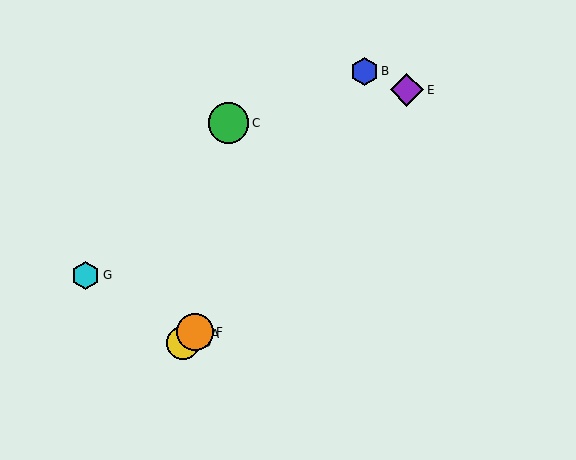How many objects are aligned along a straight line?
3 objects (A, D, F) are aligned along a straight line.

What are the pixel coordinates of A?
Object A is at (193, 334).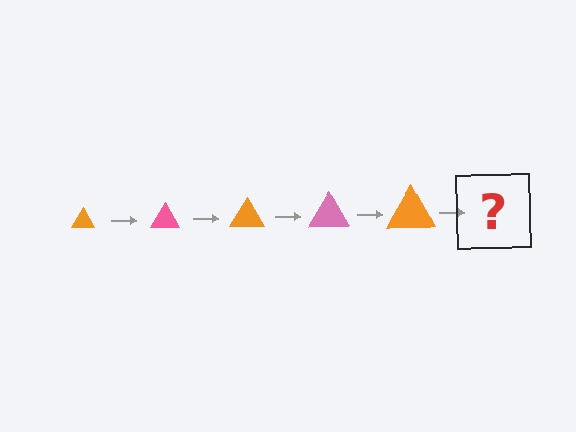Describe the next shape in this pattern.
It should be a pink triangle, larger than the previous one.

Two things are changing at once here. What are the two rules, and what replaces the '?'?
The two rules are that the triangle grows larger each step and the color cycles through orange and pink. The '?' should be a pink triangle, larger than the previous one.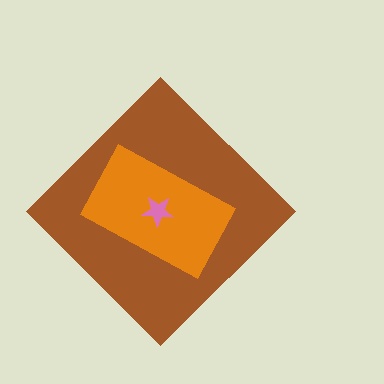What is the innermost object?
The pink star.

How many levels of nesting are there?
3.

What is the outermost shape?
The brown diamond.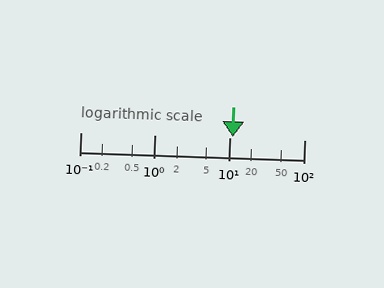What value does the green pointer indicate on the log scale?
The pointer indicates approximately 11.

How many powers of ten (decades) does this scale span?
The scale spans 3 decades, from 0.1 to 100.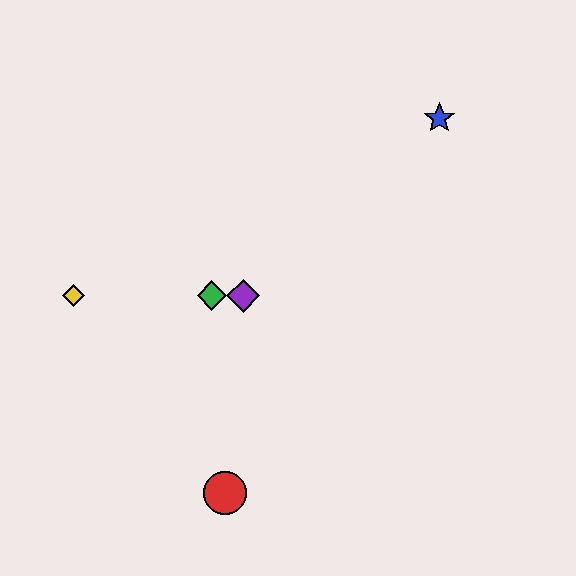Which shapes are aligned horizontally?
The green diamond, the yellow diamond, the purple diamond are aligned horizontally.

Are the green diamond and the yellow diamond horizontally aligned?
Yes, both are at y≈296.